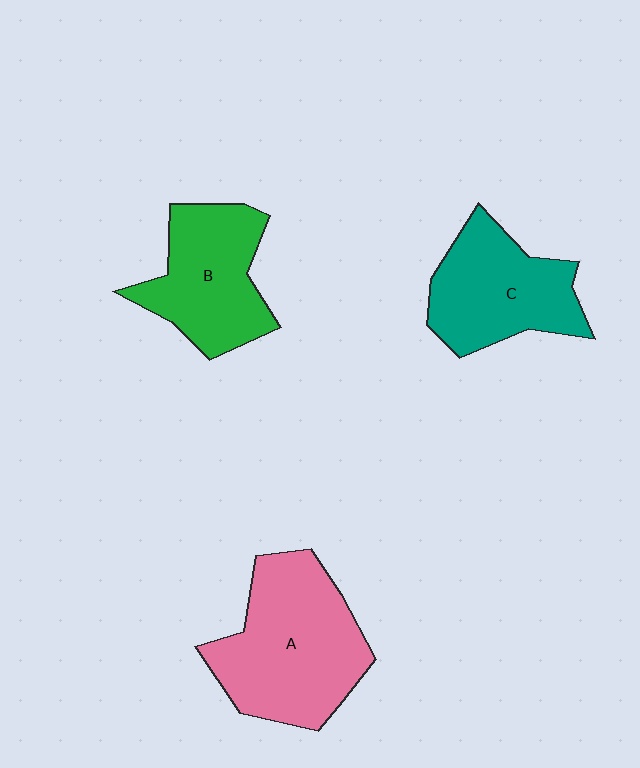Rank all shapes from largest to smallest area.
From largest to smallest: A (pink), C (teal), B (green).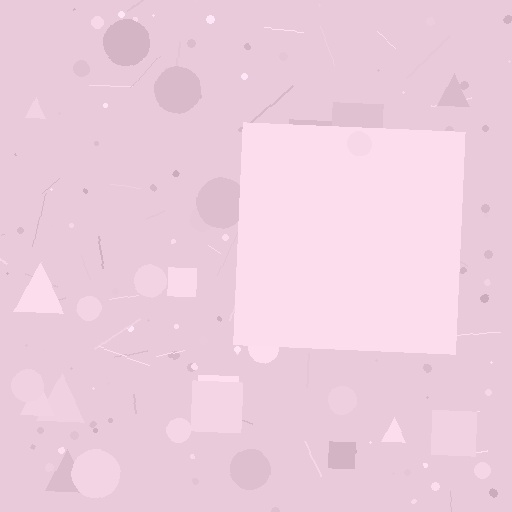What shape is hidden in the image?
A square is hidden in the image.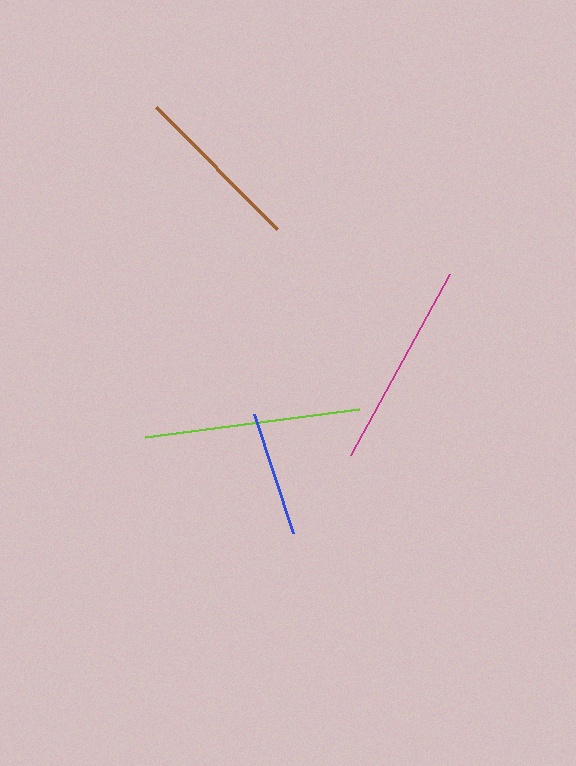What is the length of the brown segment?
The brown segment is approximately 172 pixels long.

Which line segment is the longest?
The lime line is the longest at approximately 216 pixels.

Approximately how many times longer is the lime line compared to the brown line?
The lime line is approximately 1.3 times the length of the brown line.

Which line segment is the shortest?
The blue line is the shortest at approximately 125 pixels.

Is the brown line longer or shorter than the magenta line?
The magenta line is longer than the brown line.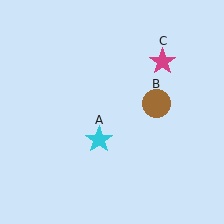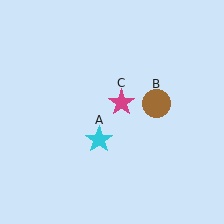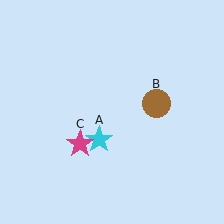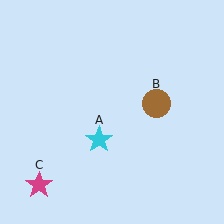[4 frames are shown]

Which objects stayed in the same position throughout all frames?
Cyan star (object A) and brown circle (object B) remained stationary.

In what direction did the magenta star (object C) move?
The magenta star (object C) moved down and to the left.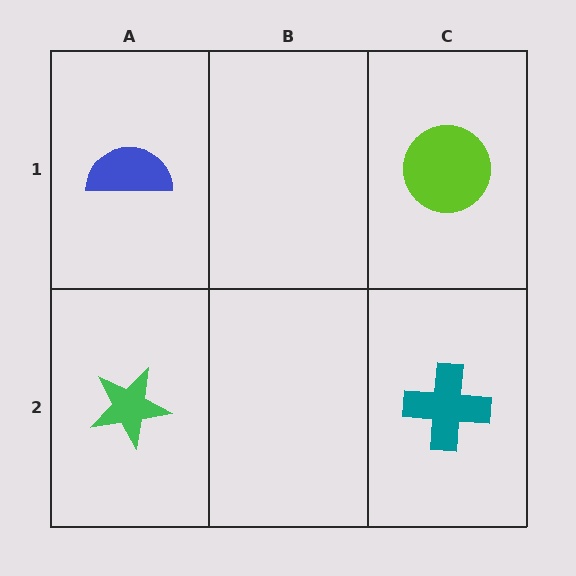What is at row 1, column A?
A blue semicircle.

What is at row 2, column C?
A teal cross.